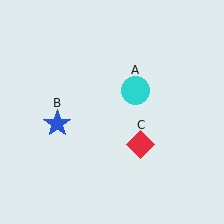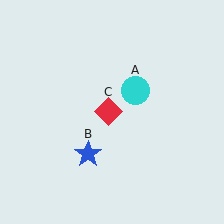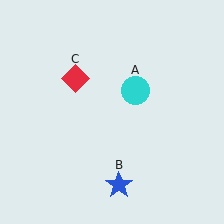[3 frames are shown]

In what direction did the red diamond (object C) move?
The red diamond (object C) moved up and to the left.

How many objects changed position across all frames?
2 objects changed position: blue star (object B), red diamond (object C).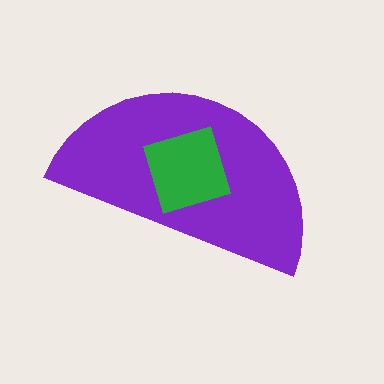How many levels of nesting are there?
2.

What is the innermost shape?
The green square.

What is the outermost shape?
The purple semicircle.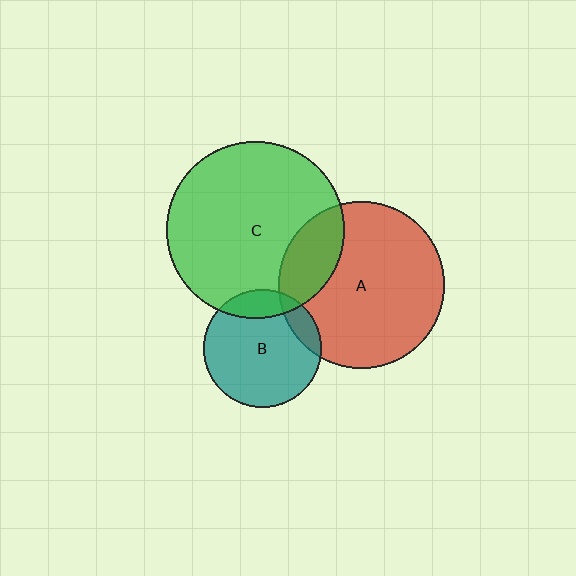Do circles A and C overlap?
Yes.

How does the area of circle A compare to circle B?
Approximately 2.0 times.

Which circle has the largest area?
Circle C (green).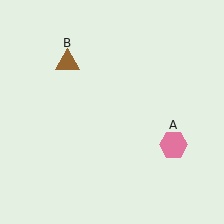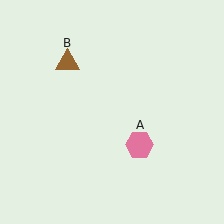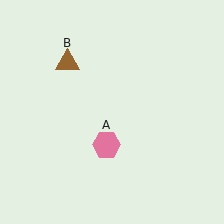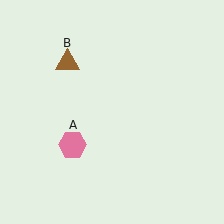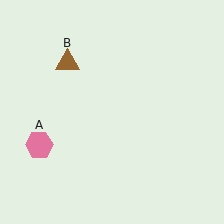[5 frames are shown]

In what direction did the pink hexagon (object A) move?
The pink hexagon (object A) moved left.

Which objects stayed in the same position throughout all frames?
Brown triangle (object B) remained stationary.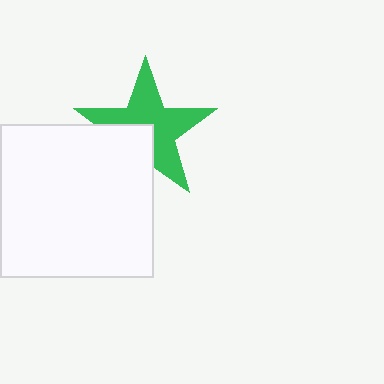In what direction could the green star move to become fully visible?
The green star could move toward the upper-right. That would shift it out from behind the white square entirely.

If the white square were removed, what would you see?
You would see the complete green star.